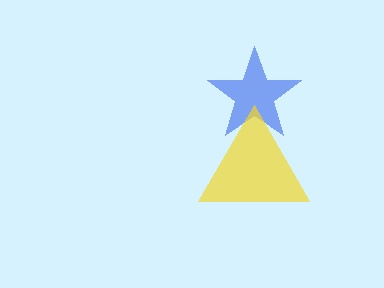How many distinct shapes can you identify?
There are 2 distinct shapes: a blue star, a yellow triangle.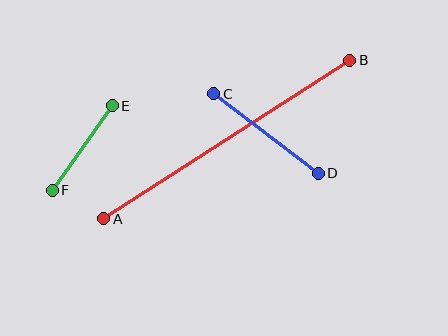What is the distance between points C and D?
The distance is approximately 131 pixels.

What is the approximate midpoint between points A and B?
The midpoint is at approximately (227, 139) pixels.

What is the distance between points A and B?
The distance is approximately 293 pixels.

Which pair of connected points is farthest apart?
Points A and B are farthest apart.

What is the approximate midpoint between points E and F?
The midpoint is at approximately (82, 148) pixels.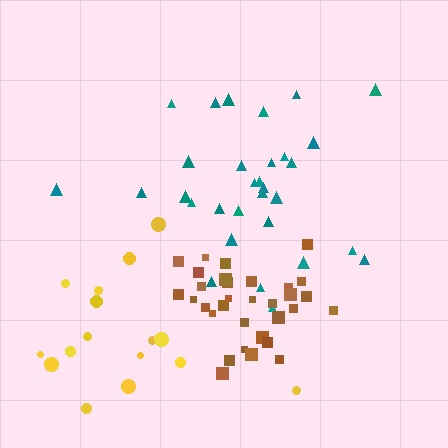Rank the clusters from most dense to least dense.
brown, teal, yellow.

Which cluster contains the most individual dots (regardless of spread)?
Brown (32).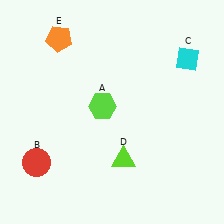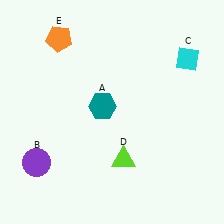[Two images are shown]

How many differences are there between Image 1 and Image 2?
There are 2 differences between the two images.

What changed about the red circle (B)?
In Image 1, B is red. In Image 2, it changed to purple.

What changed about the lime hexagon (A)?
In Image 1, A is lime. In Image 2, it changed to teal.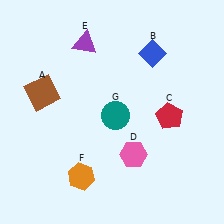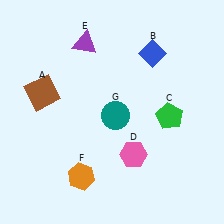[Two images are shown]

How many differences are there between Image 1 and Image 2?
There is 1 difference between the two images.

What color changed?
The pentagon (C) changed from red in Image 1 to green in Image 2.